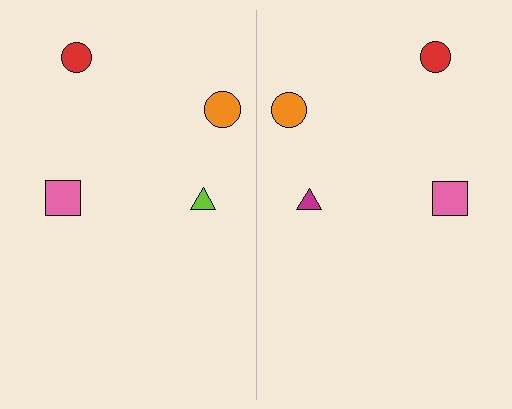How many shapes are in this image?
There are 8 shapes in this image.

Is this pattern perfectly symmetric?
No, the pattern is not perfectly symmetric. The magenta triangle on the right side breaks the symmetry — its mirror counterpart is lime.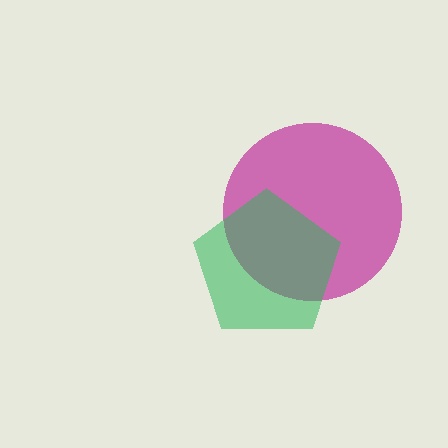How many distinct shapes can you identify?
There are 2 distinct shapes: a magenta circle, a green pentagon.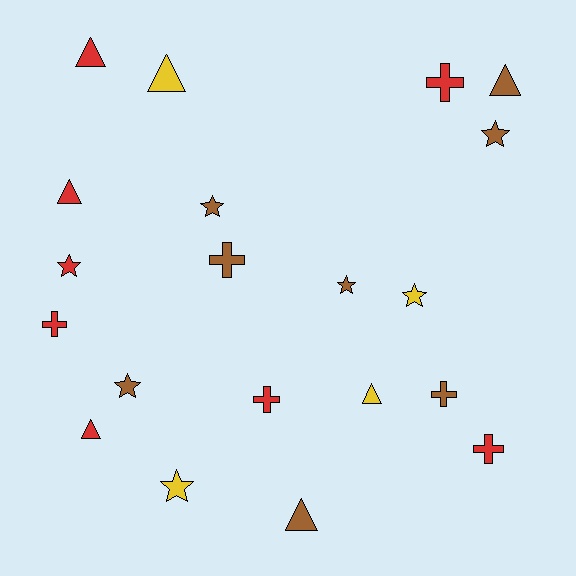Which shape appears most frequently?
Triangle, with 7 objects.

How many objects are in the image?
There are 20 objects.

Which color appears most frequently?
Brown, with 8 objects.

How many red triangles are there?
There are 3 red triangles.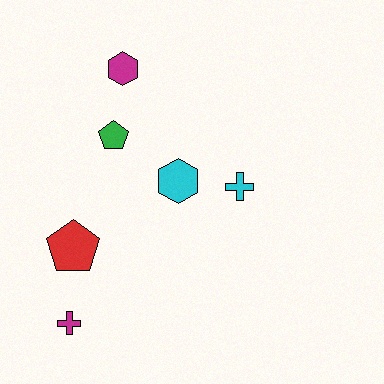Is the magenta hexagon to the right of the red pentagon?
Yes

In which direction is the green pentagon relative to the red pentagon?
The green pentagon is above the red pentagon.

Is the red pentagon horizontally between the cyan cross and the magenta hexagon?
No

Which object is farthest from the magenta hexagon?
The magenta cross is farthest from the magenta hexagon.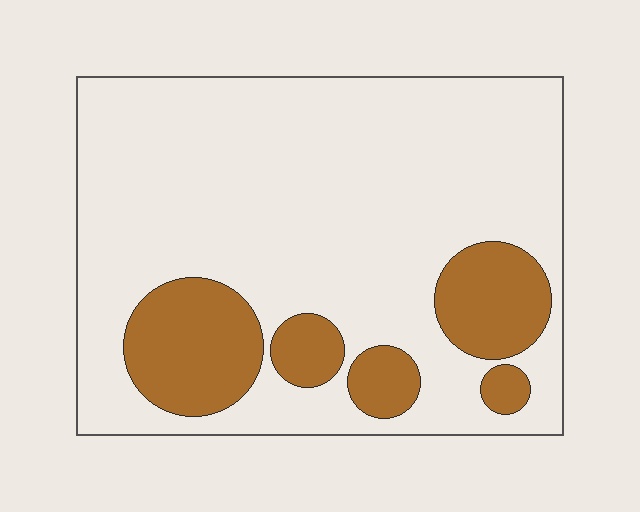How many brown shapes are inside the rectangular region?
5.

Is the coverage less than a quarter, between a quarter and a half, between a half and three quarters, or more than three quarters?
Less than a quarter.